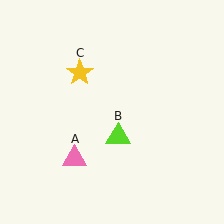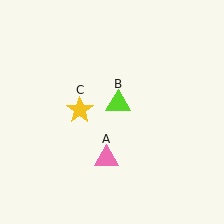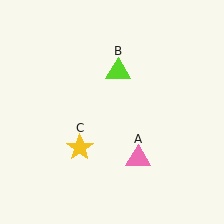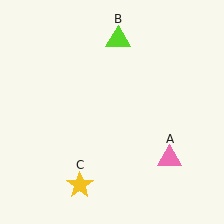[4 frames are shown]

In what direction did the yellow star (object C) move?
The yellow star (object C) moved down.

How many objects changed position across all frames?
3 objects changed position: pink triangle (object A), lime triangle (object B), yellow star (object C).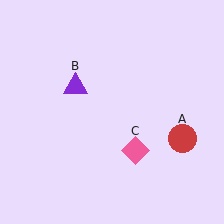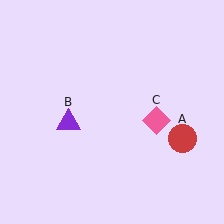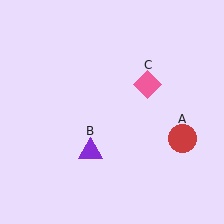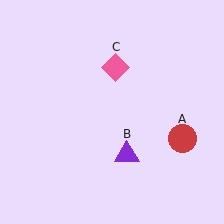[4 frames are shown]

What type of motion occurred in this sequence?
The purple triangle (object B), pink diamond (object C) rotated counterclockwise around the center of the scene.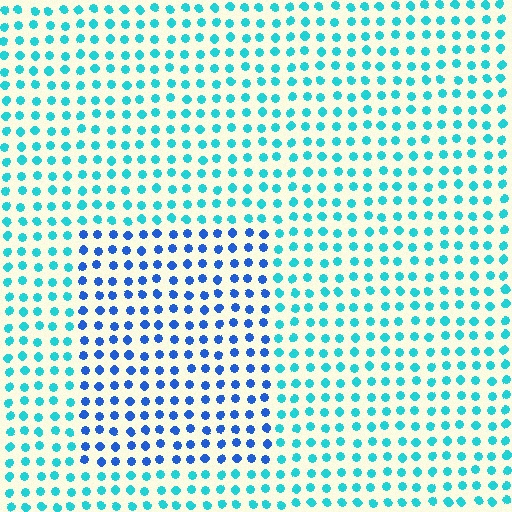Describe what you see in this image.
The image is filled with small cyan elements in a uniform arrangement. A rectangle-shaped region is visible where the elements are tinted to a slightly different hue, forming a subtle color boundary.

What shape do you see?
I see a rectangle.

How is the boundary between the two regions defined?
The boundary is defined purely by a slight shift in hue (about 39 degrees). Spacing, size, and orientation are identical on both sides.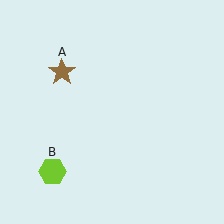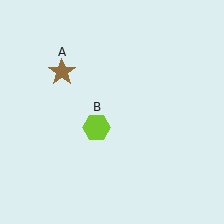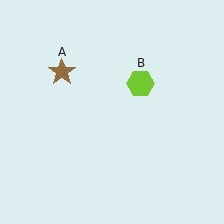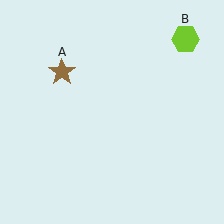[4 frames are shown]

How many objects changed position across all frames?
1 object changed position: lime hexagon (object B).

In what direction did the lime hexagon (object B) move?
The lime hexagon (object B) moved up and to the right.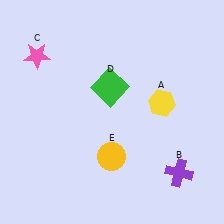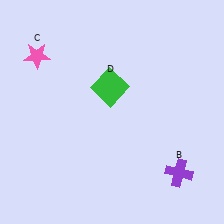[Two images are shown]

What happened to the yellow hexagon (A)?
The yellow hexagon (A) was removed in Image 2. It was in the top-right area of Image 1.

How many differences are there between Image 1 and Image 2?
There are 2 differences between the two images.